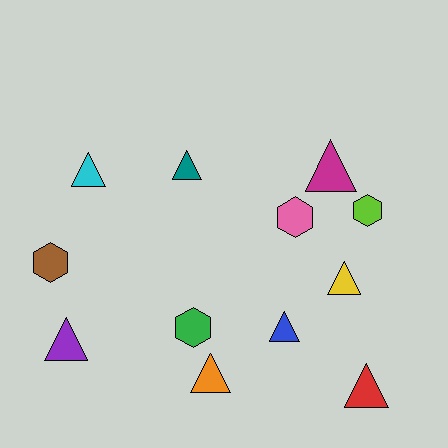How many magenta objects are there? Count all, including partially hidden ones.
There is 1 magenta object.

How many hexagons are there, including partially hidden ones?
There are 4 hexagons.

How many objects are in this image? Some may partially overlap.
There are 12 objects.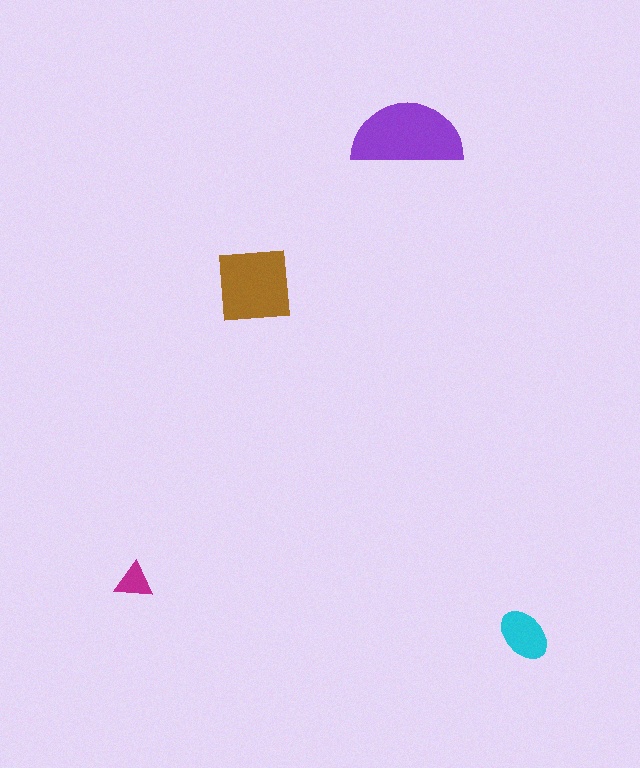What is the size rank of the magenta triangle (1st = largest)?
4th.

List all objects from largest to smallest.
The purple semicircle, the brown square, the cyan ellipse, the magenta triangle.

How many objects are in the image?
There are 4 objects in the image.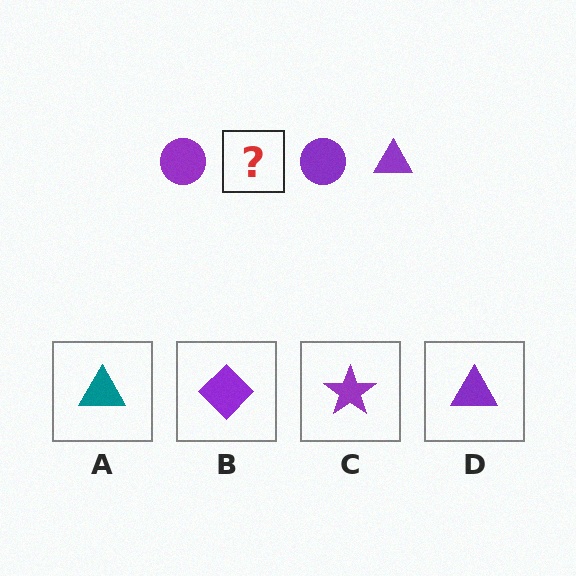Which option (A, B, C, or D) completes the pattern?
D.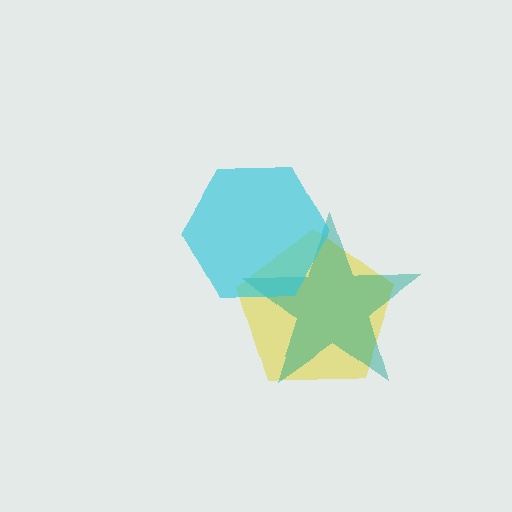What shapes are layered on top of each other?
The layered shapes are: a yellow pentagon, a teal star, a cyan hexagon.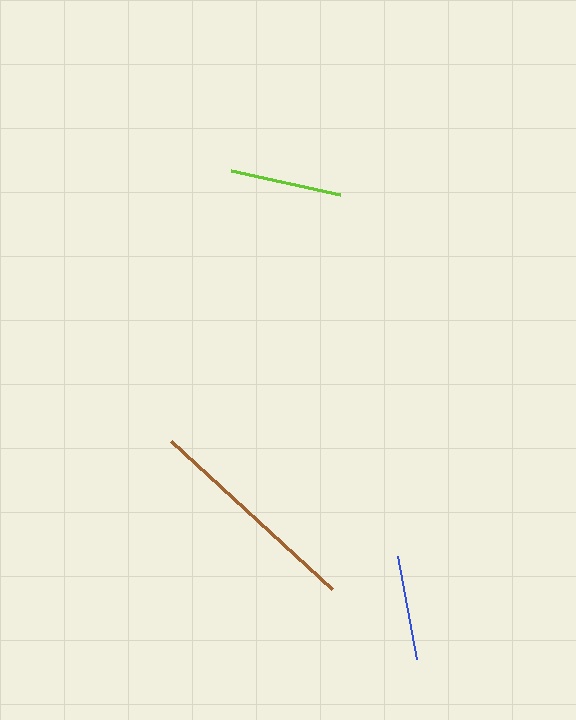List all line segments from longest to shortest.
From longest to shortest: brown, lime, blue.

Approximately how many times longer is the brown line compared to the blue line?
The brown line is approximately 2.1 times the length of the blue line.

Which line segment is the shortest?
The blue line is the shortest at approximately 104 pixels.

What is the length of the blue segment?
The blue segment is approximately 104 pixels long.